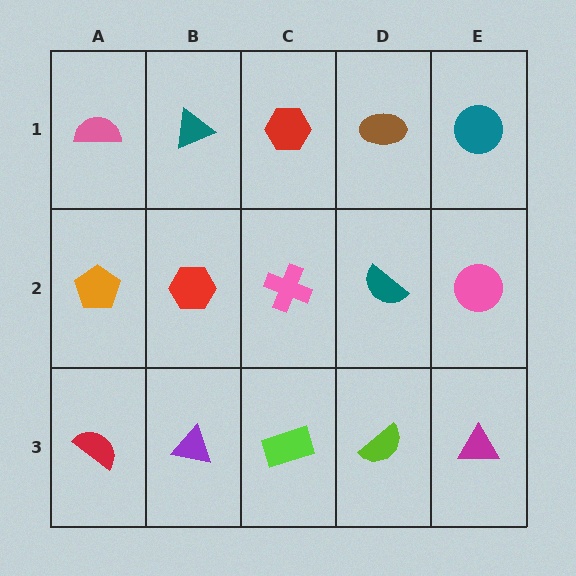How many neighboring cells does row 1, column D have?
3.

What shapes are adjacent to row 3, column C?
A pink cross (row 2, column C), a purple triangle (row 3, column B), a lime semicircle (row 3, column D).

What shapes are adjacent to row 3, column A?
An orange pentagon (row 2, column A), a purple triangle (row 3, column B).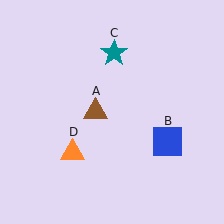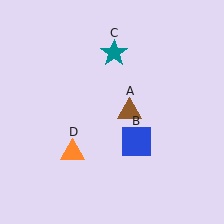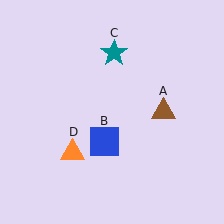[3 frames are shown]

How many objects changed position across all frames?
2 objects changed position: brown triangle (object A), blue square (object B).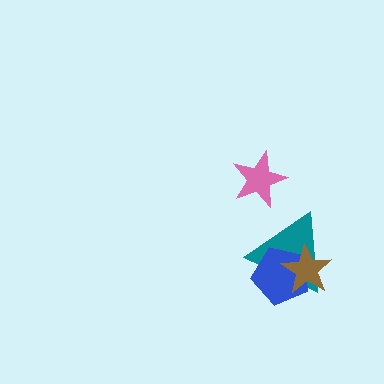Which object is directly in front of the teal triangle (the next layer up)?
The blue pentagon is directly in front of the teal triangle.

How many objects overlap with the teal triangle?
2 objects overlap with the teal triangle.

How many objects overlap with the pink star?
0 objects overlap with the pink star.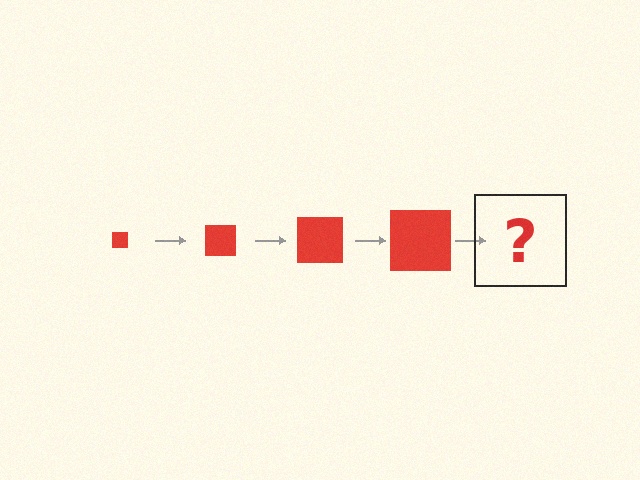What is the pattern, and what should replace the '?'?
The pattern is that the square gets progressively larger each step. The '?' should be a red square, larger than the previous one.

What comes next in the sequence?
The next element should be a red square, larger than the previous one.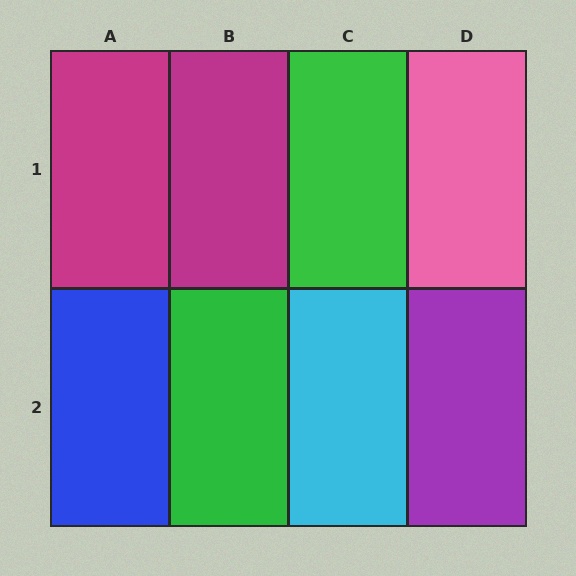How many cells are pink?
1 cell is pink.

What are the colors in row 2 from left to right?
Blue, green, cyan, purple.